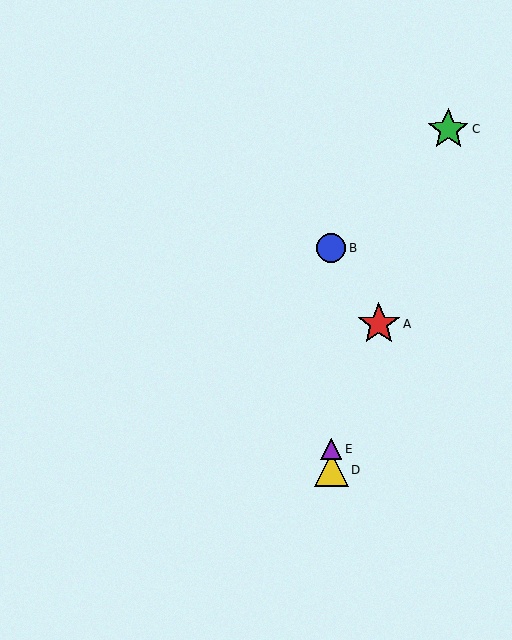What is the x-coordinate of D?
Object D is at x≈331.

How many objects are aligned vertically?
3 objects (B, D, E) are aligned vertically.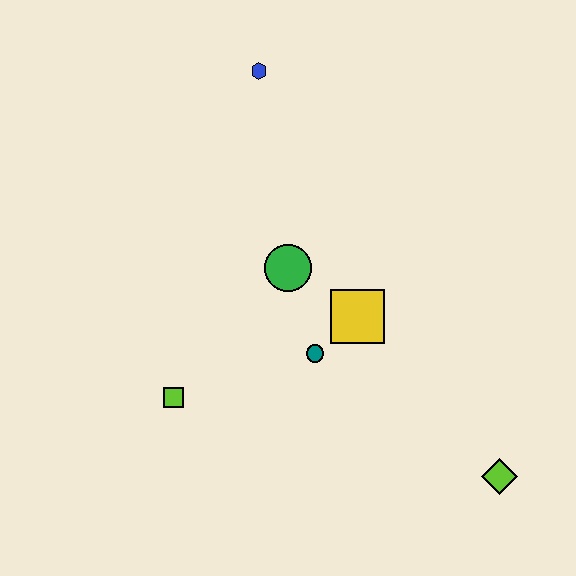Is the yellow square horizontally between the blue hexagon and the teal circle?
No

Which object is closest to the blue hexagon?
The green circle is closest to the blue hexagon.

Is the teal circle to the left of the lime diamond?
Yes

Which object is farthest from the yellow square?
The blue hexagon is farthest from the yellow square.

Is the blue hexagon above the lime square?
Yes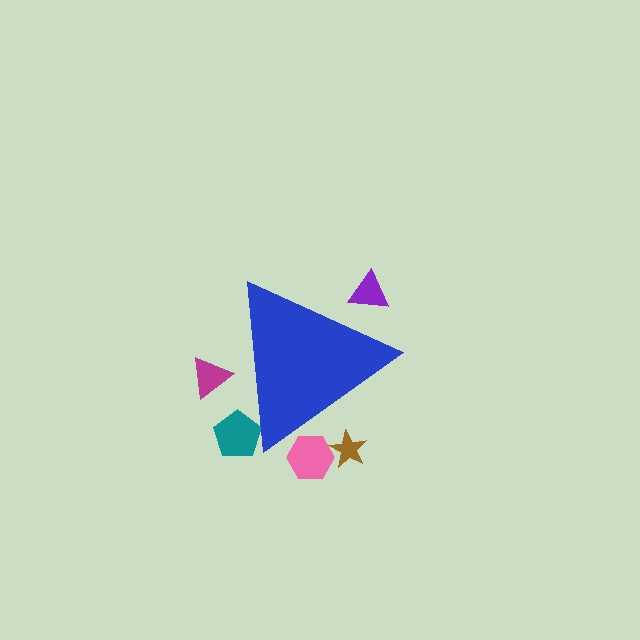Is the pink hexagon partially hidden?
Yes, the pink hexagon is partially hidden behind the blue triangle.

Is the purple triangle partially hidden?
Yes, the purple triangle is partially hidden behind the blue triangle.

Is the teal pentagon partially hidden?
Yes, the teal pentagon is partially hidden behind the blue triangle.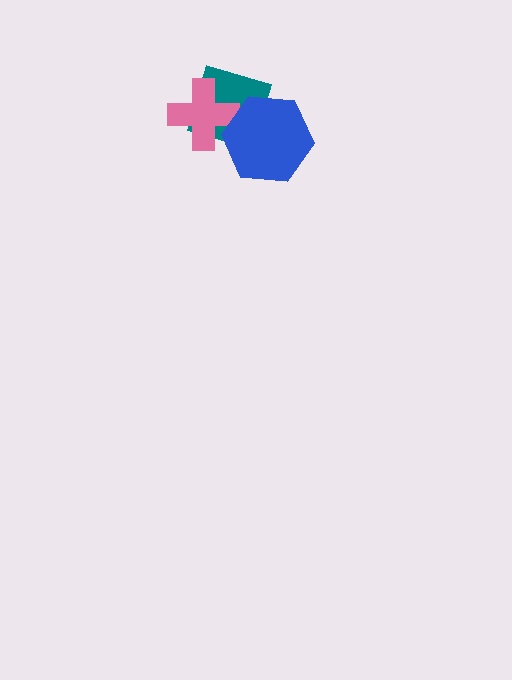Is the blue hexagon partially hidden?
No, no other shape covers it.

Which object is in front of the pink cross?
The blue hexagon is in front of the pink cross.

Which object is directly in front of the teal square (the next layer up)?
The pink cross is directly in front of the teal square.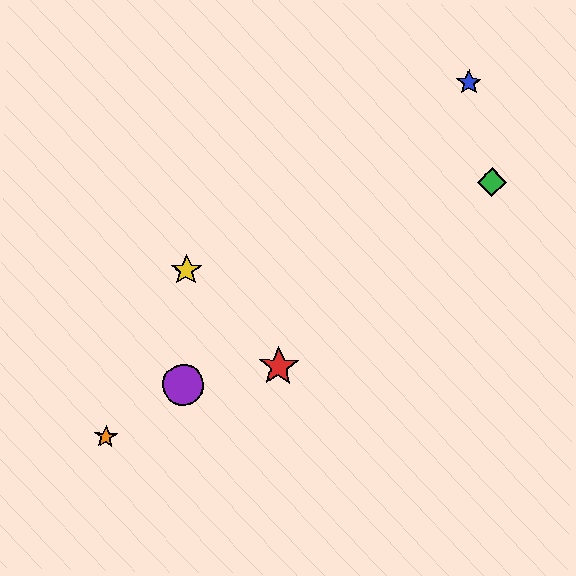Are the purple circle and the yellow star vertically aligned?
Yes, both are at x≈183.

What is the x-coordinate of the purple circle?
The purple circle is at x≈183.